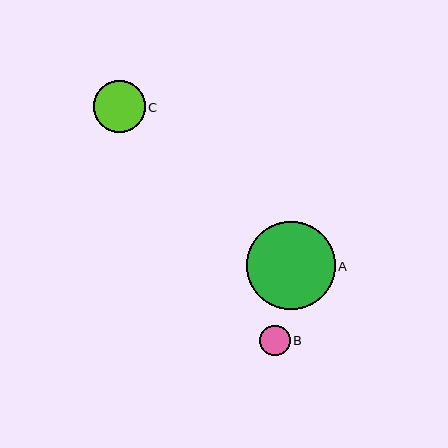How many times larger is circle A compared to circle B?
Circle A is approximately 2.9 times the size of circle B.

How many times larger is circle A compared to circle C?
Circle A is approximately 1.7 times the size of circle C.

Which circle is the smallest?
Circle B is the smallest with a size of approximately 30 pixels.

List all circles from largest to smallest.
From largest to smallest: A, C, B.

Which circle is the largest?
Circle A is the largest with a size of approximately 88 pixels.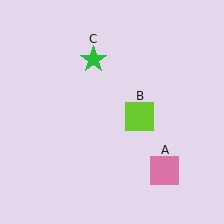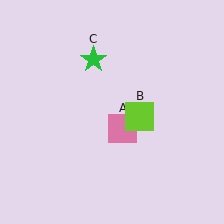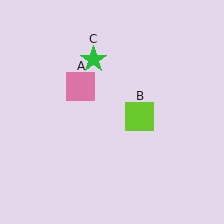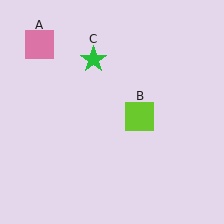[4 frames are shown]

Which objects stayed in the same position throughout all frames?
Lime square (object B) and green star (object C) remained stationary.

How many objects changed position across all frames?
1 object changed position: pink square (object A).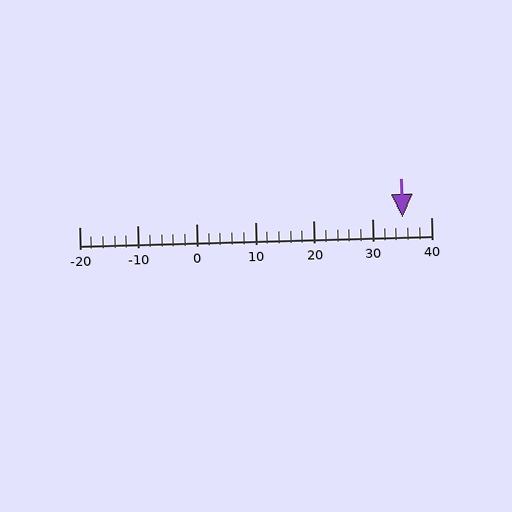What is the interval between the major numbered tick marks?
The major tick marks are spaced 10 units apart.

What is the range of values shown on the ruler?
The ruler shows values from -20 to 40.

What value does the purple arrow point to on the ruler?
The purple arrow points to approximately 35.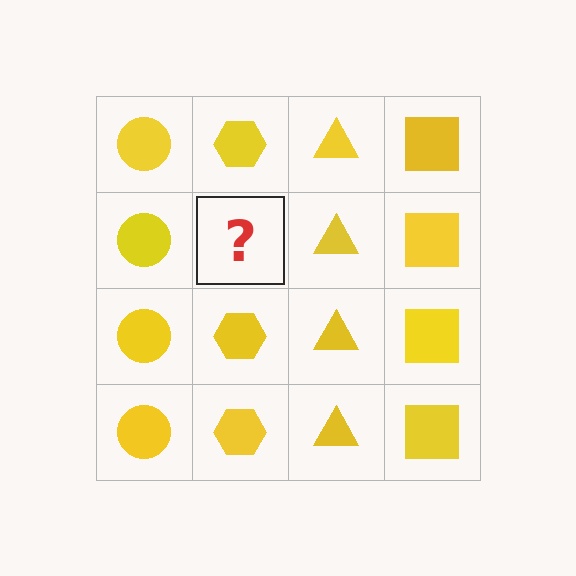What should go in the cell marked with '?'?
The missing cell should contain a yellow hexagon.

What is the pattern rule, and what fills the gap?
The rule is that each column has a consistent shape. The gap should be filled with a yellow hexagon.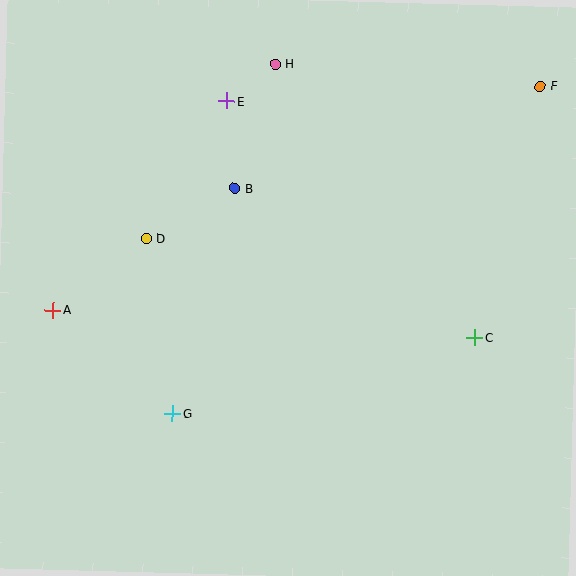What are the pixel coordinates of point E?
Point E is at (226, 101).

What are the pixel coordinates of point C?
Point C is at (474, 338).